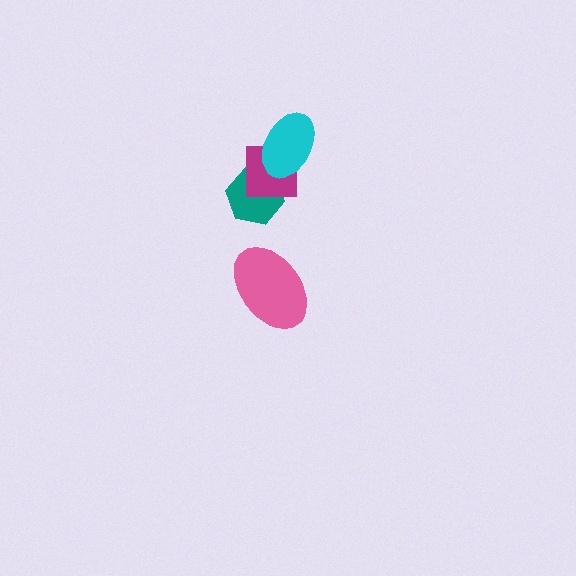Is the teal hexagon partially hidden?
Yes, it is partially covered by another shape.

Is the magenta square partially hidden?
Yes, it is partially covered by another shape.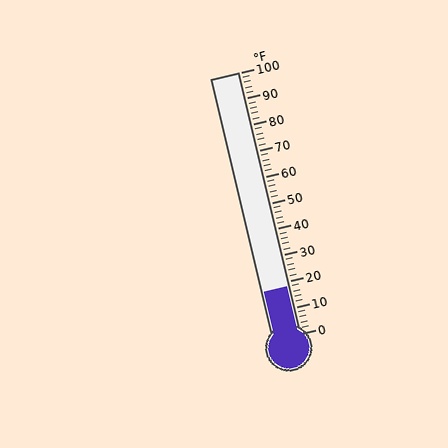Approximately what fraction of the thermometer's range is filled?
The thermometer is filled to approximately 20% of its range.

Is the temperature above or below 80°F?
The temperature is below 80°F.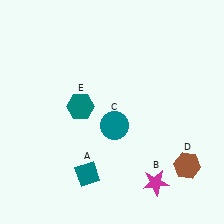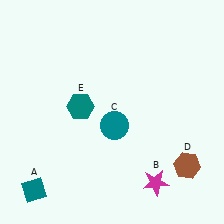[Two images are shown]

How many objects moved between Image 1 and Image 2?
1 object moved between the two images.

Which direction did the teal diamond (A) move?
The teal diamond (A) moved left.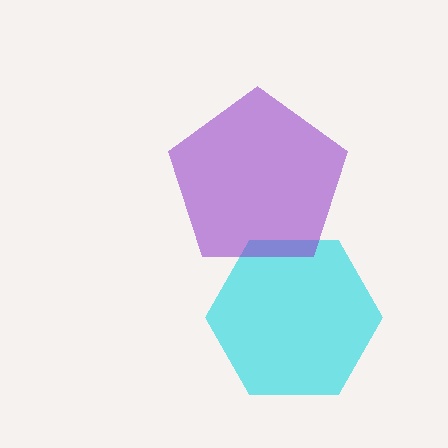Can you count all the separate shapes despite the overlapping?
Yes, there are 2 separate shapes.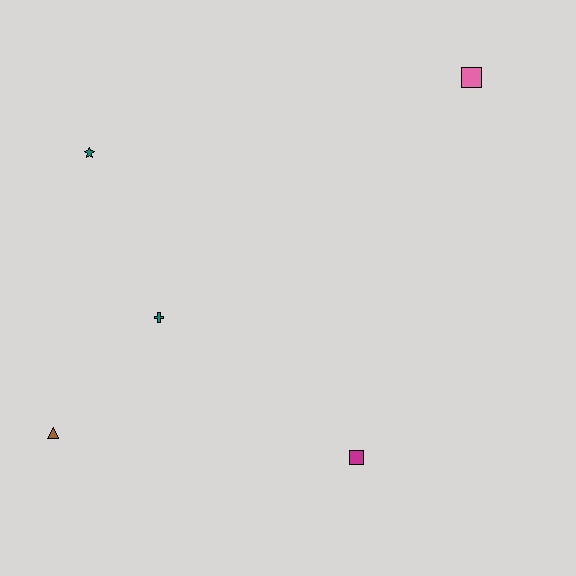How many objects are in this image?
There are 5 objects.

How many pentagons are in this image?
There are no pentagons.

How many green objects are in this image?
There are no green objects.